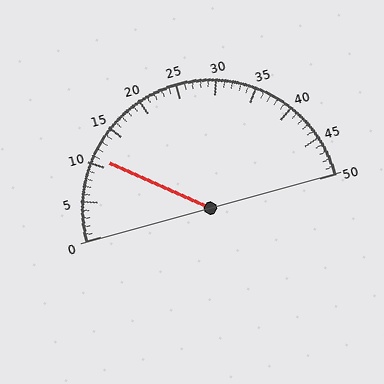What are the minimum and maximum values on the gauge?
The gauge ranges from 0 to 50.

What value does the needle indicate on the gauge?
The needle indicates approximately 11.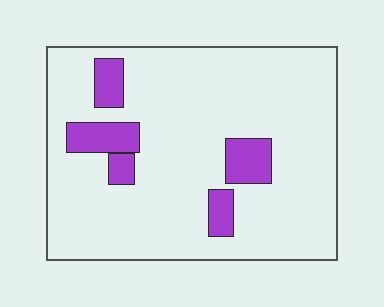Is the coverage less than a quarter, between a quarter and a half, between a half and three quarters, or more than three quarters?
Less than a quarter.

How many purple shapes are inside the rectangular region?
5.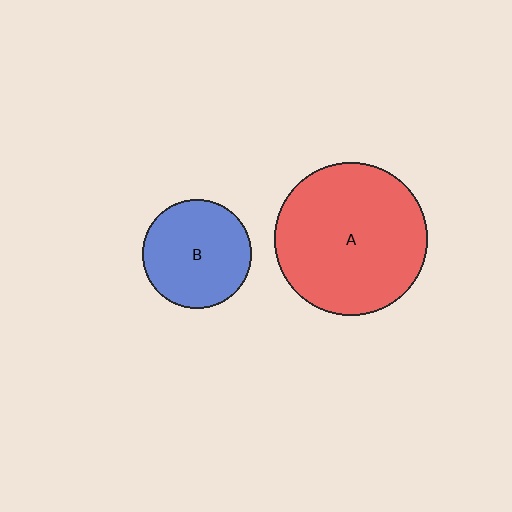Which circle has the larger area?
Circle A (red).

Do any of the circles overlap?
No, none of the circles overlap.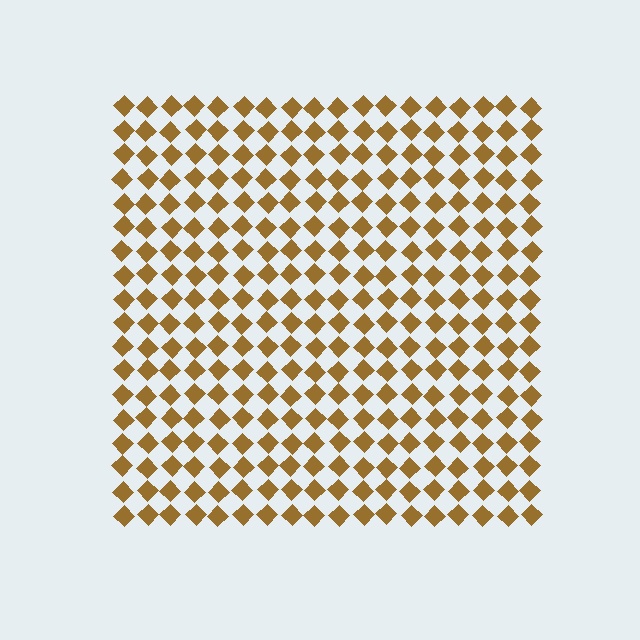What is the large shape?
The large shape is a square.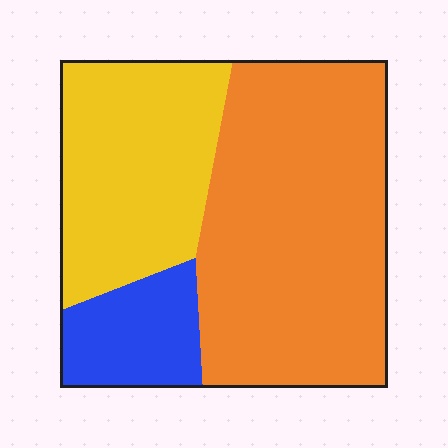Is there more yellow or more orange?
Orange.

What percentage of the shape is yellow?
Yellow covers roughly 30% of the shape.